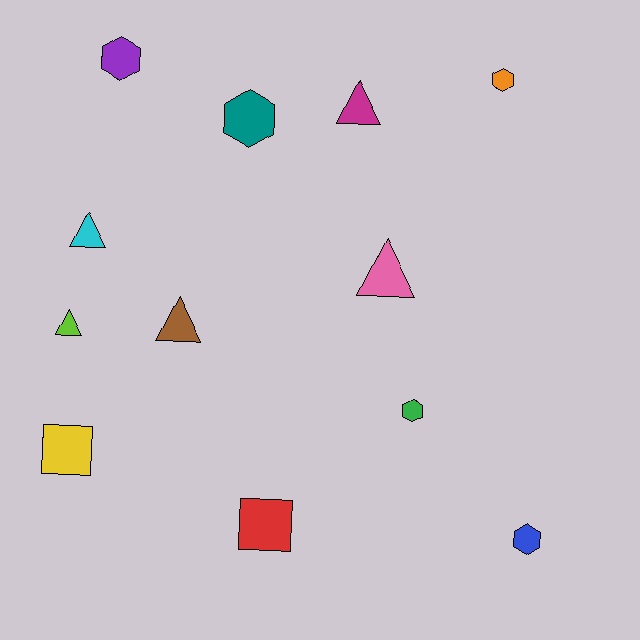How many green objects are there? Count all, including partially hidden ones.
There is 1 green object.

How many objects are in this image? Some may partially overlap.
There are 12 objects.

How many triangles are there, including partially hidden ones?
There are 5 triangles.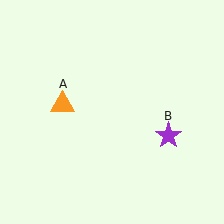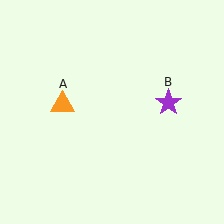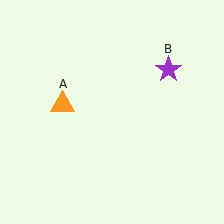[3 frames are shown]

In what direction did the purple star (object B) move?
The purple star (object B) moved up.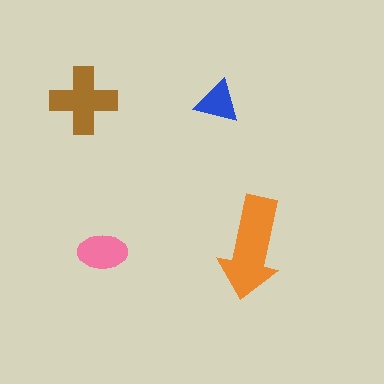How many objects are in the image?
There are 4 objects in the image.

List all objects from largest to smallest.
The orange arrow, the brown cross, the pink ellipse, the blue triangle.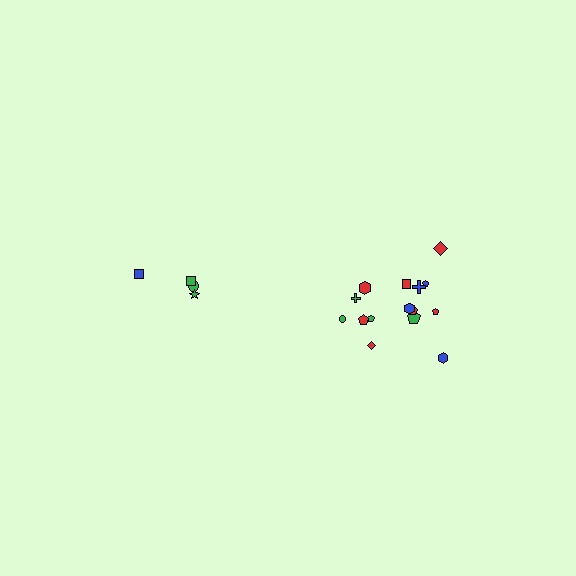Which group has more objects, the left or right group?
The right group.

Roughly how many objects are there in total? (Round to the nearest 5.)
Roughly 20 objects in total.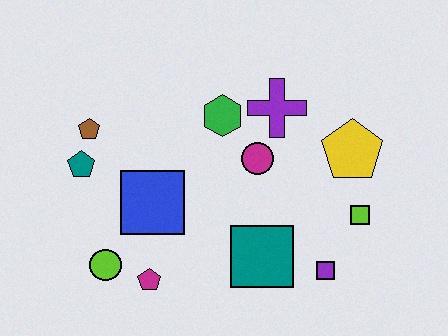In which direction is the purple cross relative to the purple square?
The purple cross is above the purple square.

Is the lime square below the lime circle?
No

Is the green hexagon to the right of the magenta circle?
No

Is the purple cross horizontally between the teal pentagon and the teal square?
No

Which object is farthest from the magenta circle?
The lime circle is farthest from the magenta circle.